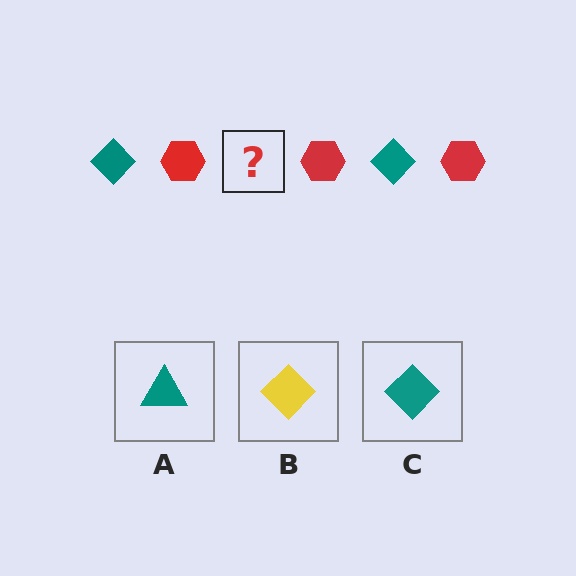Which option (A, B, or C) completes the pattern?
C.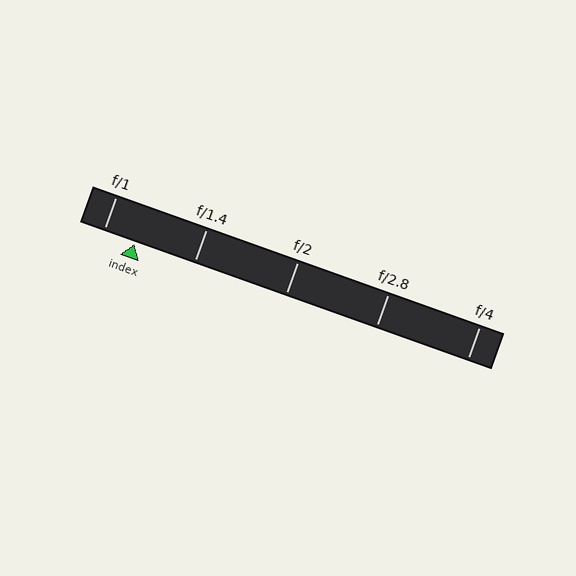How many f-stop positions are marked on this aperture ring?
There are 5 f-stop positions marked.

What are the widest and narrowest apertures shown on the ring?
The widest aperture shown is f/1 and the narrowest is f/4.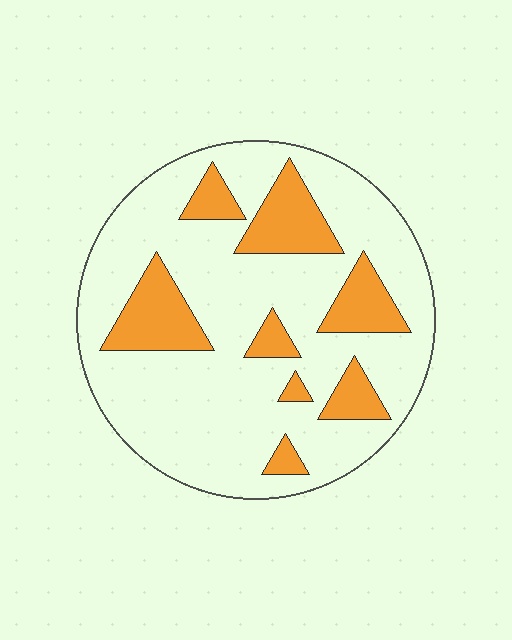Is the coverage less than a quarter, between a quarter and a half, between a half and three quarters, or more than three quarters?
Less than a quarter.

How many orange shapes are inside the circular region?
8.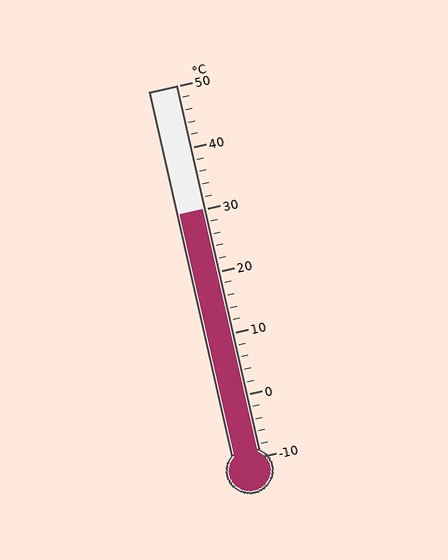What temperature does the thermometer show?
The thermometer shows approximately 30°C.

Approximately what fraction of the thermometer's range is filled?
The thermometer is filled to approximately 65% of its range.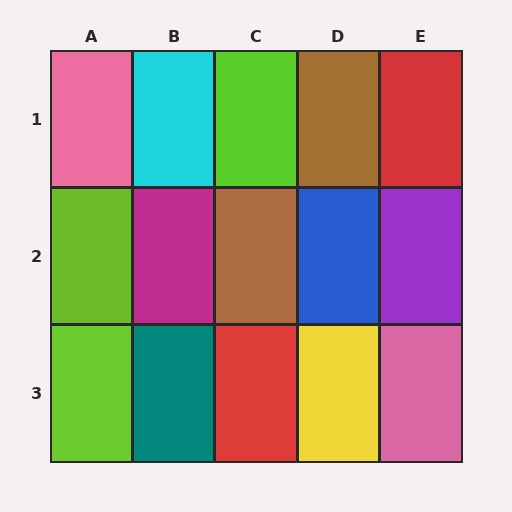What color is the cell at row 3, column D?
Yellow.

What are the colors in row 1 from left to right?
Pink, cyan, lime, brown, red.